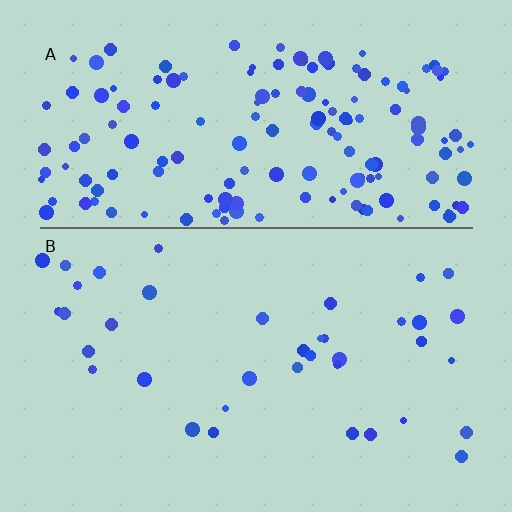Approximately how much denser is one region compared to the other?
Approximately 4.3× — region A over region B.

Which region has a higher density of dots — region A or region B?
A (the top).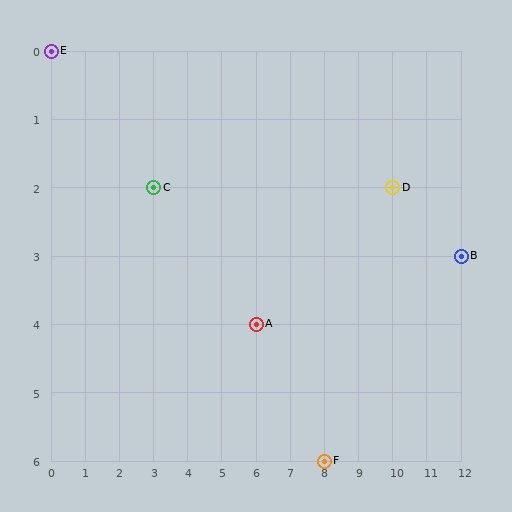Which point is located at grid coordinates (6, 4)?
Point A is at (6, 4).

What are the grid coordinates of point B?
Point B is at grid coordinates (12, 3).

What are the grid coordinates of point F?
Point F is at grid coordinates (8, 6).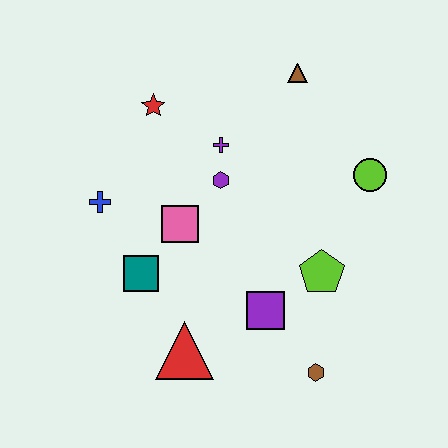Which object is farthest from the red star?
The brown hexagon is farthest from the red star.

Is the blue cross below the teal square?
No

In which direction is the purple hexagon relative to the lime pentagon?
The purple hexagon is to the left of the lime pentagon.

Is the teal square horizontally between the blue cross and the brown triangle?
Yes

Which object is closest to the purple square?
The lime pentagon is closest to the purple square.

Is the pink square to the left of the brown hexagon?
Yes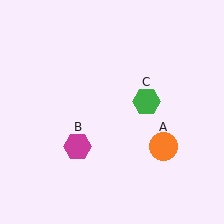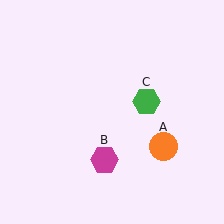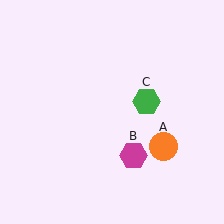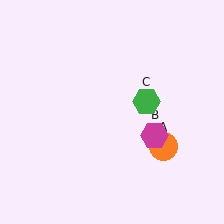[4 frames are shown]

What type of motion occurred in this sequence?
The magenta hexagon (object B) rotated counterclockwise around the center of the scene.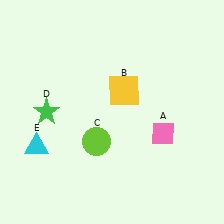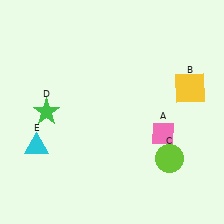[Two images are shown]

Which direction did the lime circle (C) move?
The lime circle (C) moved right.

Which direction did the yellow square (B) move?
The yellow square (B) moved right.